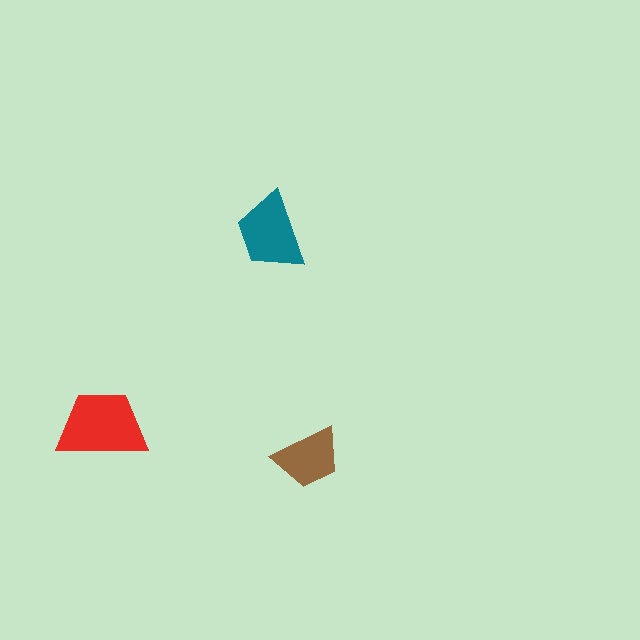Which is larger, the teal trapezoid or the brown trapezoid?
The teal one.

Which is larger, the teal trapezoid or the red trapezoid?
The red one.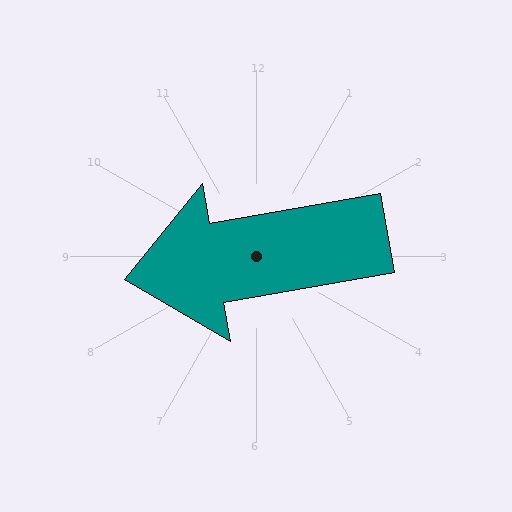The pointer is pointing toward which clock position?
Roughly 9 o'clock.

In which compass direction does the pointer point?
West.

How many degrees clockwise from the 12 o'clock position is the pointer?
Approximately 260 degrees.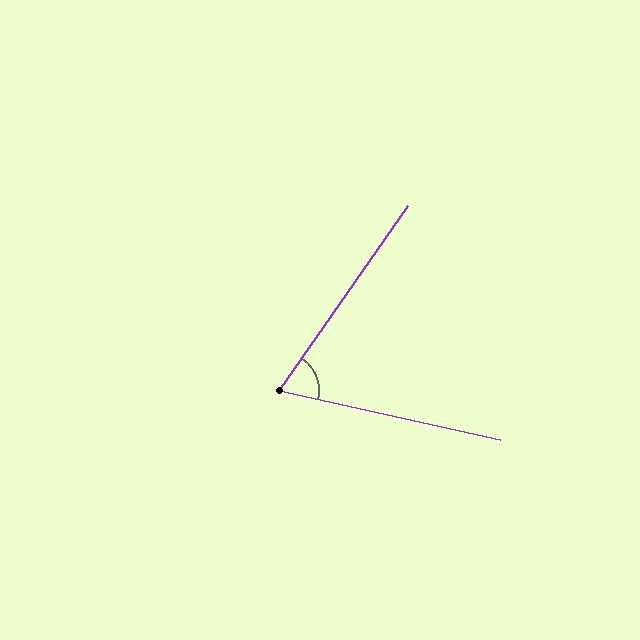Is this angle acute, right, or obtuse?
It is acute.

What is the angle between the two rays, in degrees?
Approximately 68 degrees.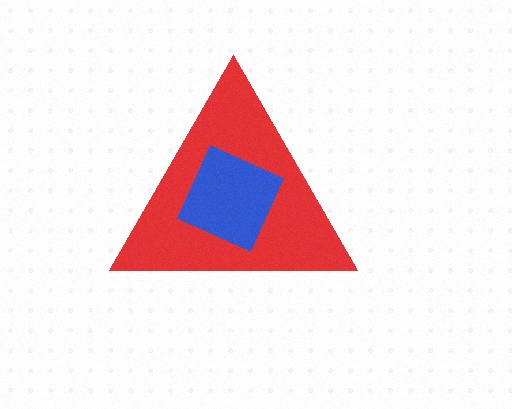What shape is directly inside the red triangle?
The blue diamond.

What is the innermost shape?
The blue diamond.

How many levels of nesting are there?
2.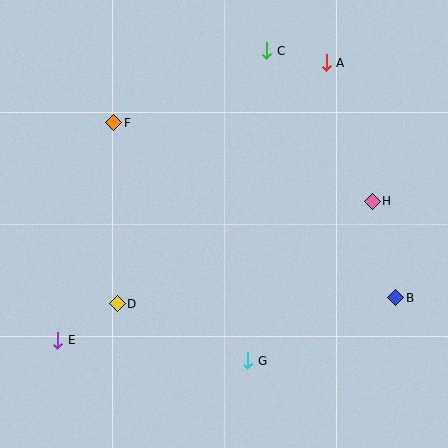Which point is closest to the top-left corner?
Point F is closest to the top-left corner.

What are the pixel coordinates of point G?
Point G is at (248, 361).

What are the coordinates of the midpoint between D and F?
The midpoint between D and F is at (116, 213).